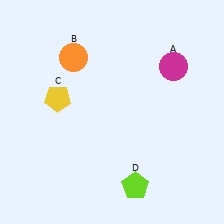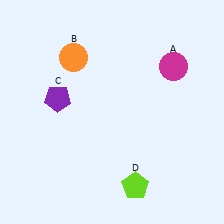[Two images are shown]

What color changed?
The pentagon (C) changed from yellow in Image 1 to purple in Image 2.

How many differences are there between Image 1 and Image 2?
There is 1 difference between the two images.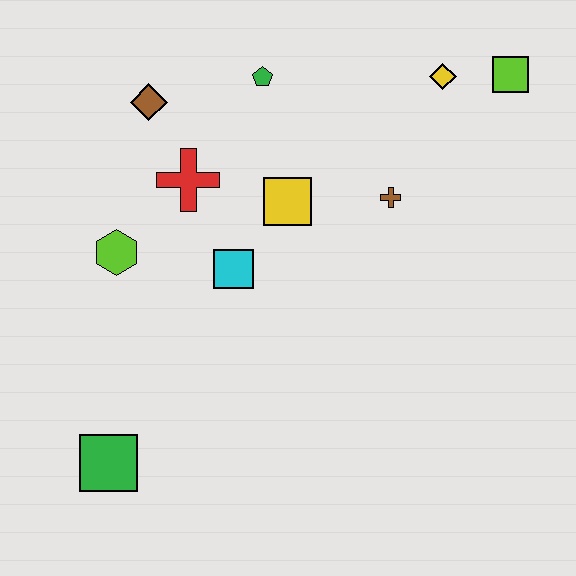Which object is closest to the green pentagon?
The brown diamond is closest to the green pentagon.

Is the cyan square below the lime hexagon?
Yes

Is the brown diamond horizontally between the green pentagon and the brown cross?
No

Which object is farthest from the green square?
The lime square is farthest from the green square.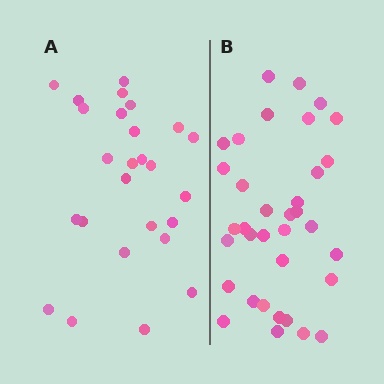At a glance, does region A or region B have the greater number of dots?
Region B (the right region) has more dots.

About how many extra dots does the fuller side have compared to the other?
Region B has roughly 8 or so more dots than region A.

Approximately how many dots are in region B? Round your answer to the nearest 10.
About 40 dots. (The exact count is 35, which rounds to 40.)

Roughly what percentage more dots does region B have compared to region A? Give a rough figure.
About 35% more.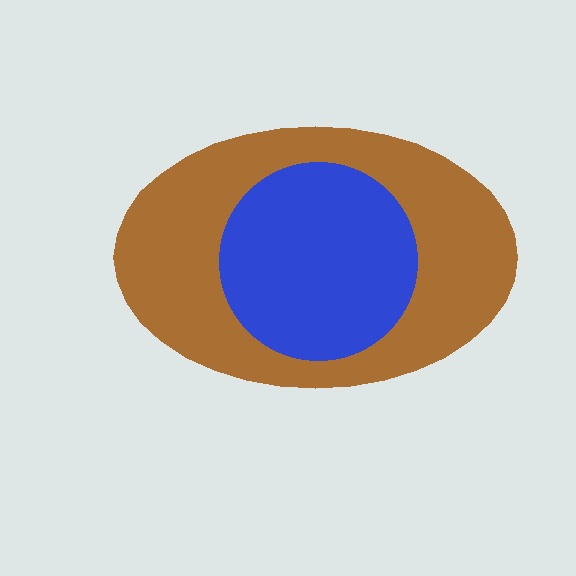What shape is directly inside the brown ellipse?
The blue circle.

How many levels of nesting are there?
2.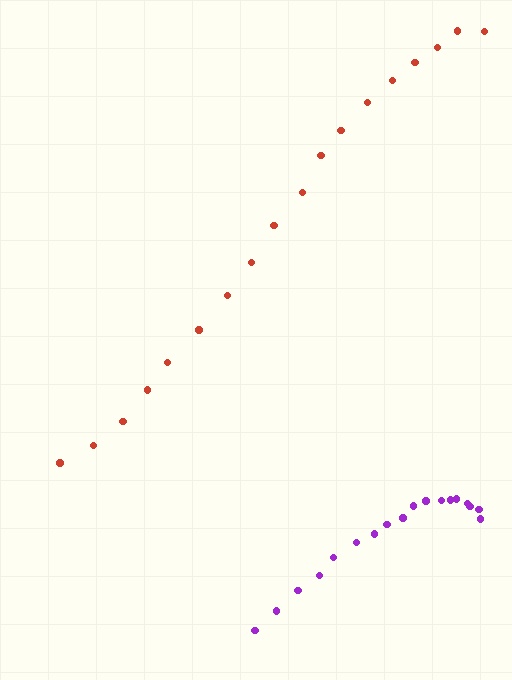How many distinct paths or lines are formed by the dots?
There are 2 distinct paths.